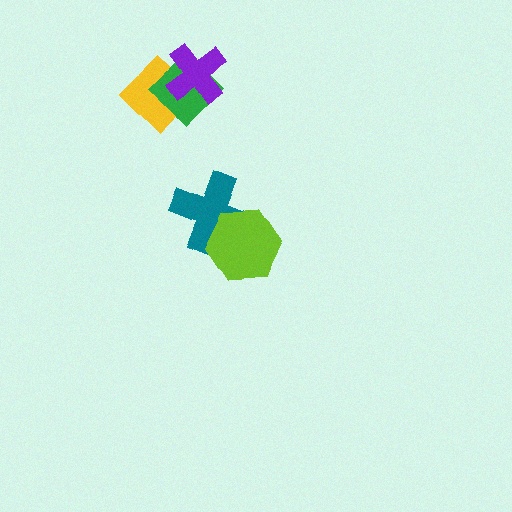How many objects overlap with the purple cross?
2 objects overlap with the purple cross.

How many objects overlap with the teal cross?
1 object overlaps with the teal cross.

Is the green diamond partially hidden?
Yes, it is partially covered by another shape.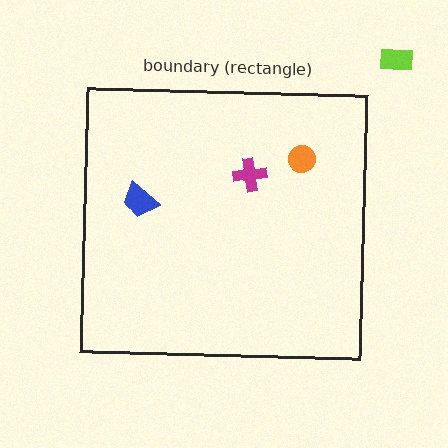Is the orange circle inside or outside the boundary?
Inside.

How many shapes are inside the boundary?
3 inside, 1 outside.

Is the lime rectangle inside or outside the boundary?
Outside.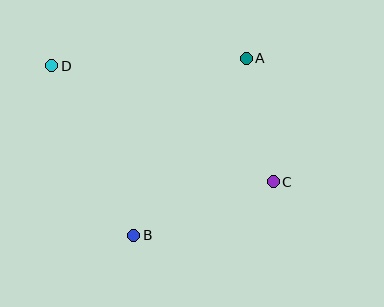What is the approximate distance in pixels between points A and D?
The distance between A and D is approximately 195 pixels.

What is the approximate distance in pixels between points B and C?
The distance between B and C is approximately 149 pixels.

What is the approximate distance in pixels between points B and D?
The distance between B and D is approximately 188 pixels.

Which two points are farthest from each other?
Points C and D are farthest from each other.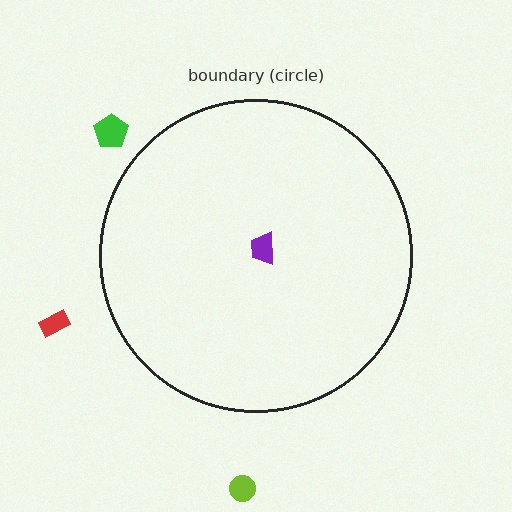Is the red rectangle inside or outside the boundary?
Outside.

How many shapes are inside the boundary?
1 inside, 3 outside.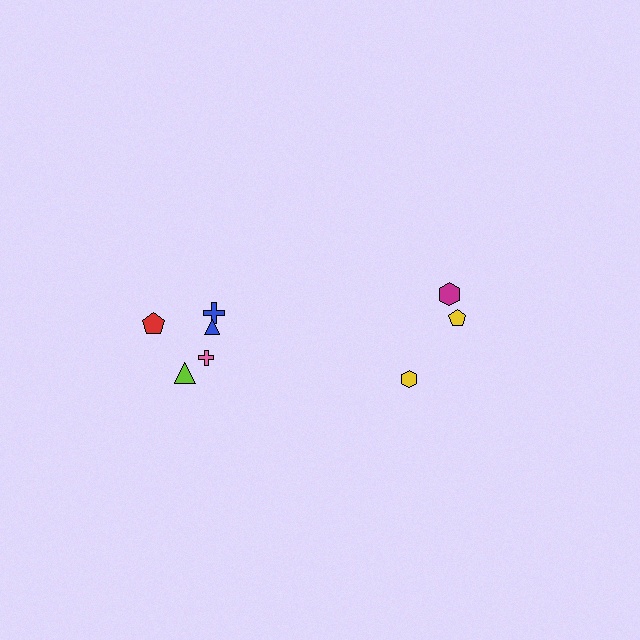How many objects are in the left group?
There are 5 objects.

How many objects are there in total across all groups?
There are 8 objects.